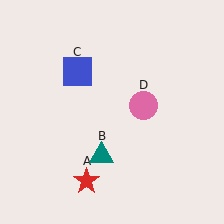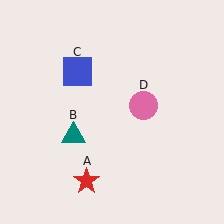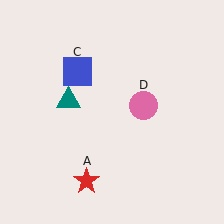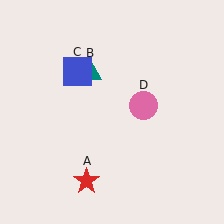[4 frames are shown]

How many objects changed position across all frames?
1 object changed position: teal triangle (object B).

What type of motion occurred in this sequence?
The teal triangle (object B) rotated clockwise around the center of the scene.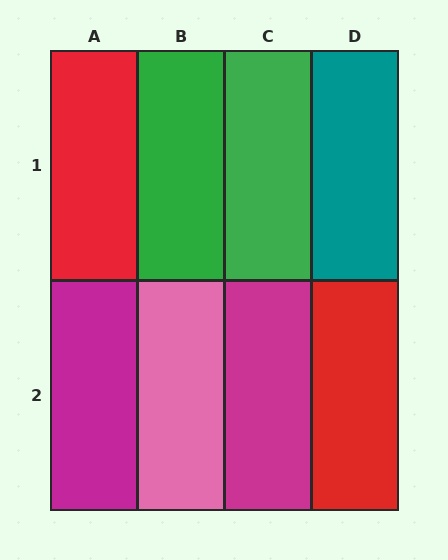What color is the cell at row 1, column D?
Teal.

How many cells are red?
2 cells are red.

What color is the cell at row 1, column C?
Green.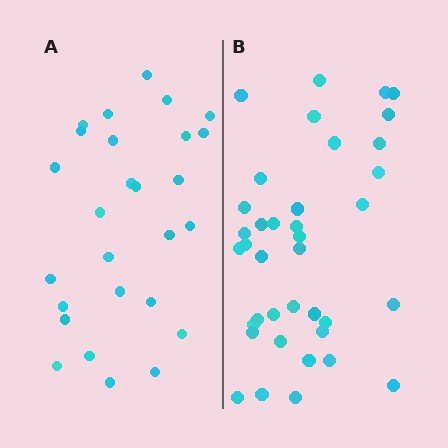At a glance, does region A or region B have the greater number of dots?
Region B (the right region) has more dots.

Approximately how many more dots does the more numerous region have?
Region B has roughly 12 or so more dots than region A.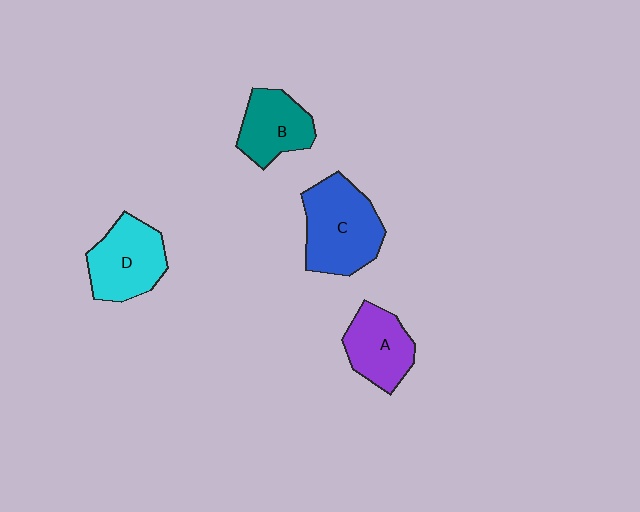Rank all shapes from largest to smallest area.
From largest to smallest: C (blue), D (cyan), A (purple), B (teal).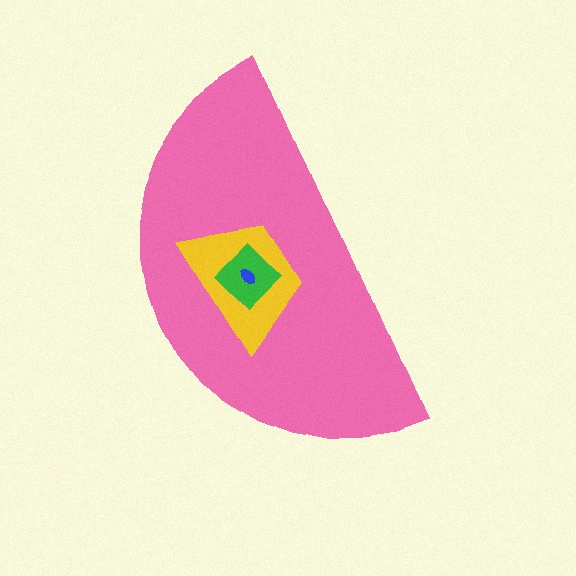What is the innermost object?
The blue ellipse.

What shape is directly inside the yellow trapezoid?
The green diamond.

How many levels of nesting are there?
4.